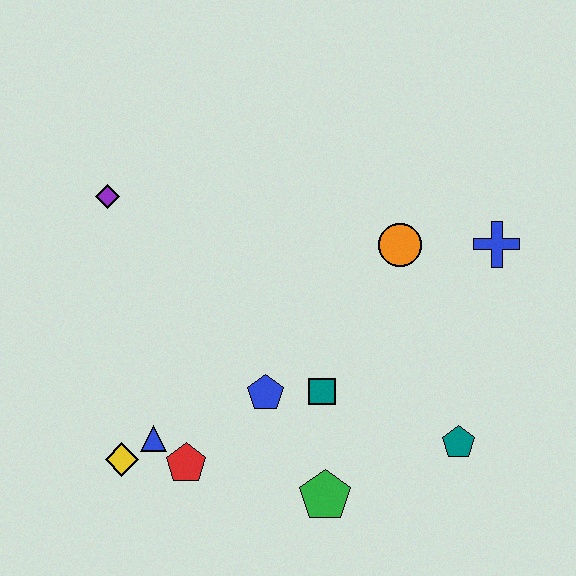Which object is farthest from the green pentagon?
The purple diamond is farthest from the green pentagon.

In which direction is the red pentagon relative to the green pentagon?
The red pentagon is to the left of the green pentagon.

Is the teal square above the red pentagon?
Yes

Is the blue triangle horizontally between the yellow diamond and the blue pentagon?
Yes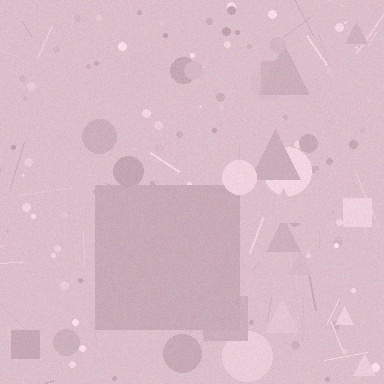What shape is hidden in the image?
A square is hidden in the image.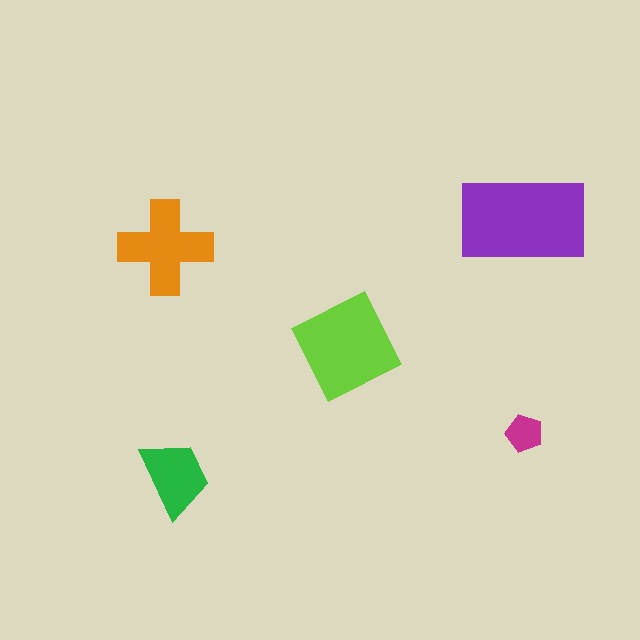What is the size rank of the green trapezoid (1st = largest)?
4th.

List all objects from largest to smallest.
The purple rectangle, the lime square, the orange cross, the green trapezoid, the magenta pentagon.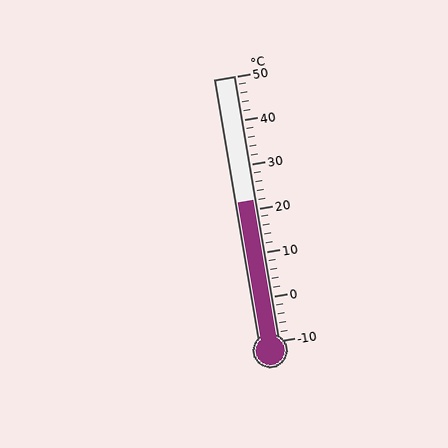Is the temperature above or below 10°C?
The temperature is above 10°C.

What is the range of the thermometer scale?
The thermometer scale ranges from -10°C to 50°C.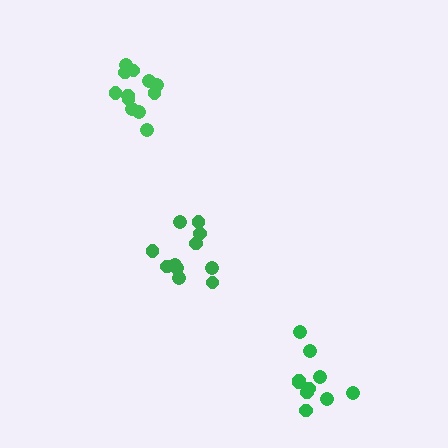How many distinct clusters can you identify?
There are 3 distinct clusters.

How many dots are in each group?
Group 1: 11 dots, Group 2: 12 dots, Group 3: 10 dots (33 total).